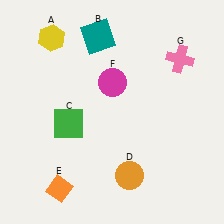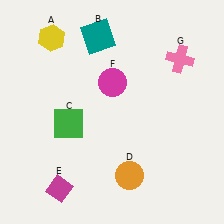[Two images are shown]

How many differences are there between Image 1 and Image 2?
There is 1 difference between the two images.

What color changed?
The diamond (E) changed from orange in Image 1 to magenta in Image 2.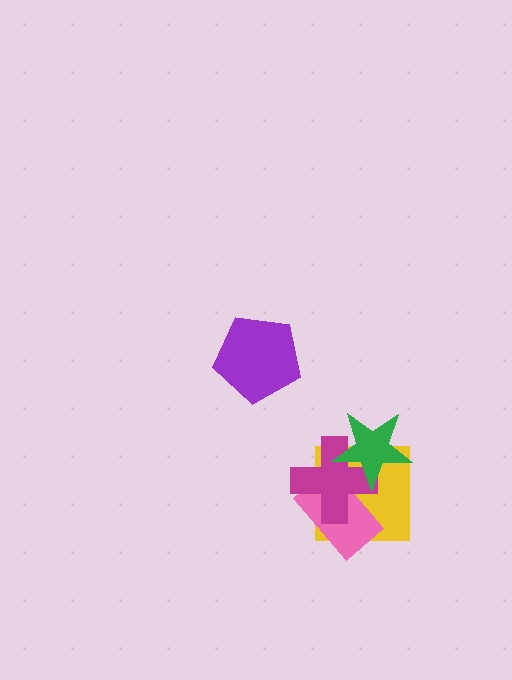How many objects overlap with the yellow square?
3 objects overlap with the yellow square.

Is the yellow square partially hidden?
Yes, it is partially covered by another shape.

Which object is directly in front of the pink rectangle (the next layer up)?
The magenta cross is directly in front of the pink rectangle.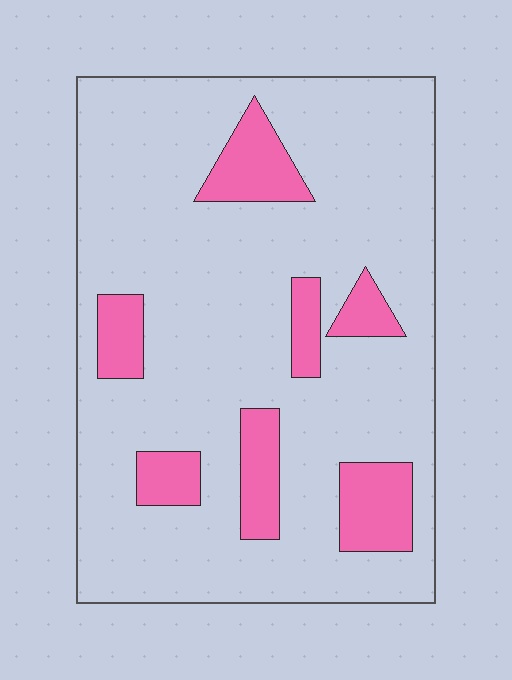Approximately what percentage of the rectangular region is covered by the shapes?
Approximately 15%.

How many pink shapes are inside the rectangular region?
7.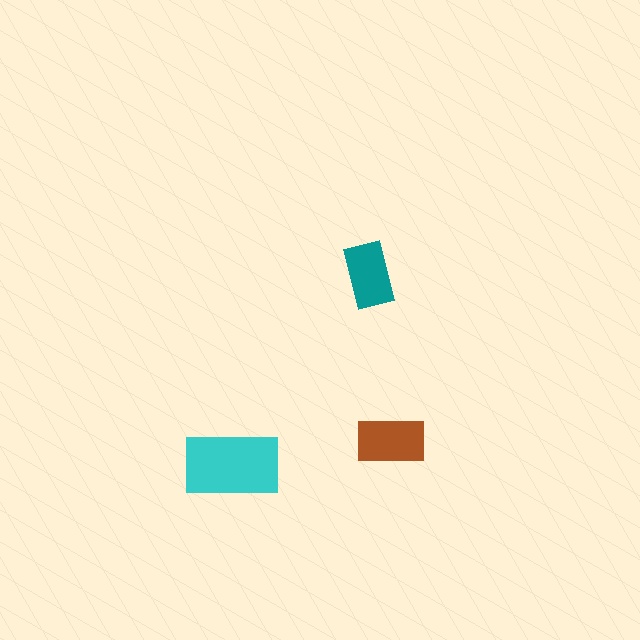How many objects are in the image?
There are 3 objects in the image.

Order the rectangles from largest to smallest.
the cyan one, the brown one, the teal one.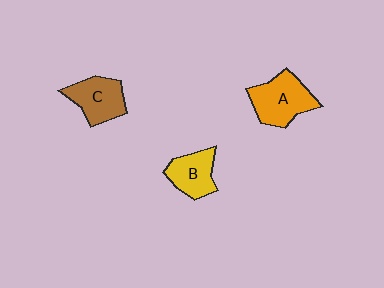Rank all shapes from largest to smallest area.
From largest to smallest: A (orange), C (brown), B (yellow).